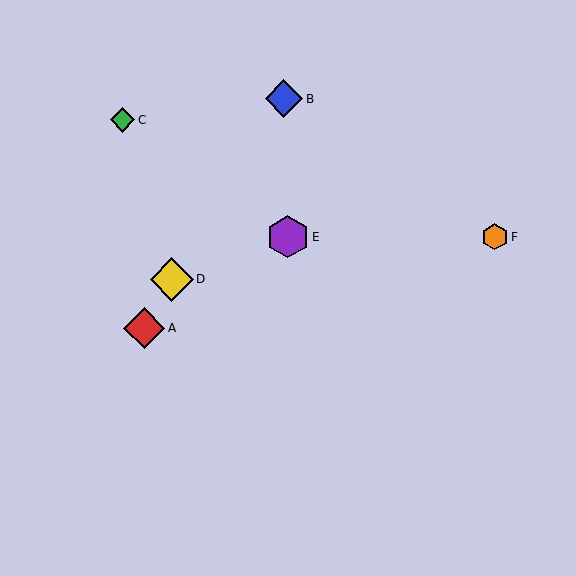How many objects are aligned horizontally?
2 objects (E, F) are aligned horizontally.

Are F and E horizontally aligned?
Yes, both are at y≈237.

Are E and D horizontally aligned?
No, E is at y≈237 and D is at y≈279.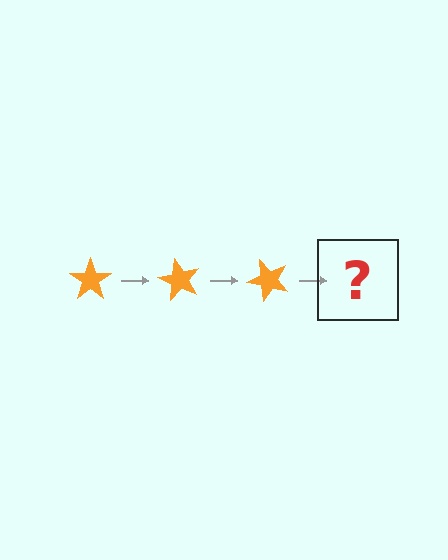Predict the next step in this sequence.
The next step is an orange star rotated 180 degrees.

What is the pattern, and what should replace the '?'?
The pattern is that the star rotates 60 degrees each step. The '?' should be an orange star rotated 180 degrees.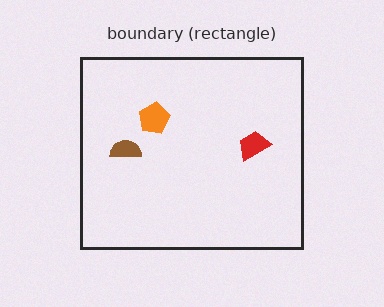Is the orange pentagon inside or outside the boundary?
Inside.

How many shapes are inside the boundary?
3 inside, 0 outside.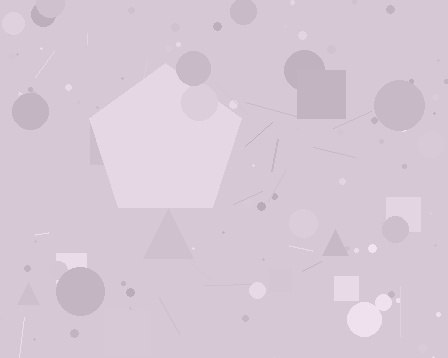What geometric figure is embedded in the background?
A pentagon is embedded in the background.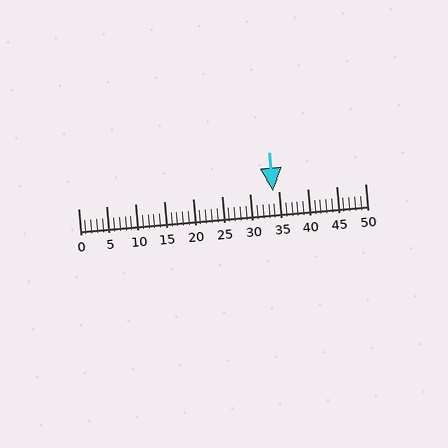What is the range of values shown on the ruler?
The ruler shows values from 0 to 50.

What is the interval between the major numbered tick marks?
The major tick marks are spaced 5 units apart.